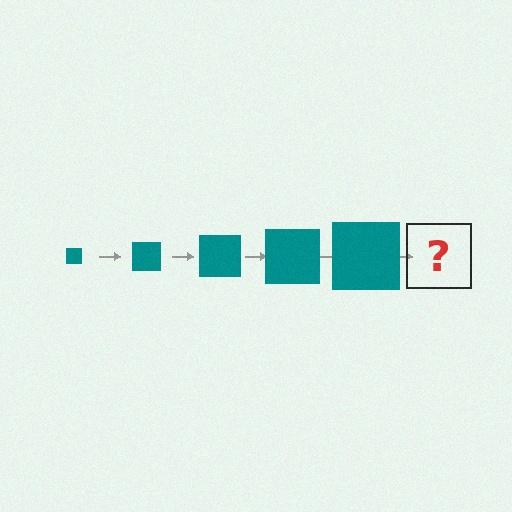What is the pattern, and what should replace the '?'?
The pattern is that the square gets progressively larger each step. The '?' should be a teal square, larger than the previous one.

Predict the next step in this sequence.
The next step is a teal square, larger than the previous one.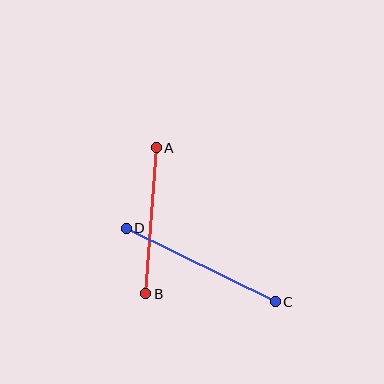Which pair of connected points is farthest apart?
Points C and D are farthest apart.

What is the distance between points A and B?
The distance is approximately 146 pixels.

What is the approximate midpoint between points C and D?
The midpoint is at approximately (201, 265) pixels.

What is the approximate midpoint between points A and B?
The midpoint is at approximately (151, 221) pixels.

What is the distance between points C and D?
The distance is approximately 166 pixels.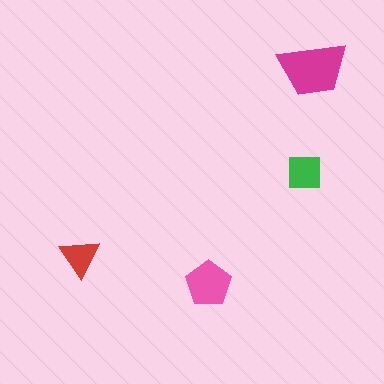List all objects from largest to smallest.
The magenta trapezoid, the pink pentagon, the green square, the red triangle.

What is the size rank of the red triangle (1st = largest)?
4th.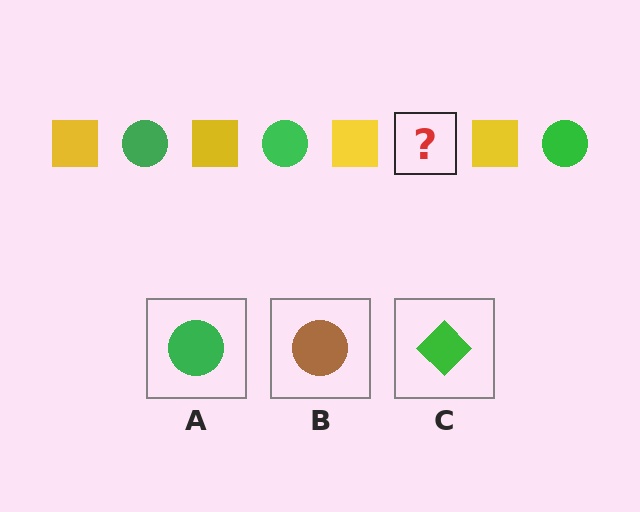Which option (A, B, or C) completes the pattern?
A.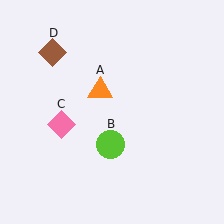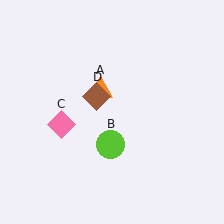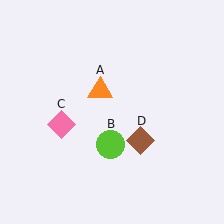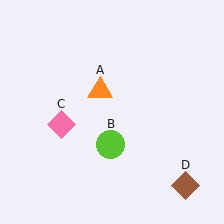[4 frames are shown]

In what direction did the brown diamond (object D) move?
The brown diamond (object D) moved down and to the right.